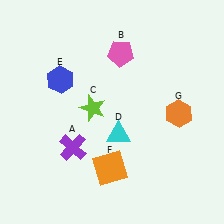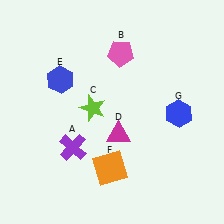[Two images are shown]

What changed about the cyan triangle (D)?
In Image 1, D is cyan. In Image 2, it changed to magenta.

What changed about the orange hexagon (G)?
In Image 1, G is orange. In Image 2, it changed to blue.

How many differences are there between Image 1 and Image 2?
There are 2 differences between the two images.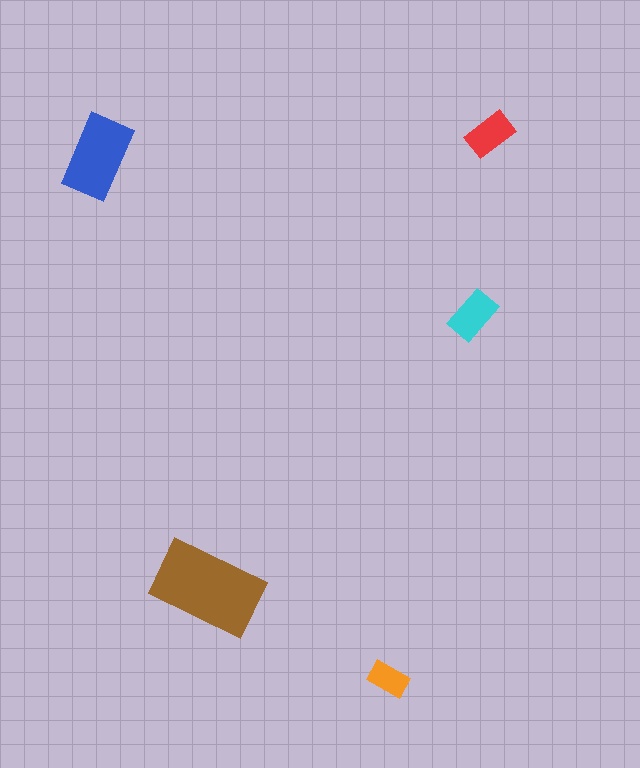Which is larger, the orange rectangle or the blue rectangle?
The blue one.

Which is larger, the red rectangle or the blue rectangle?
The blue one.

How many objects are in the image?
There are 5 objects in the image.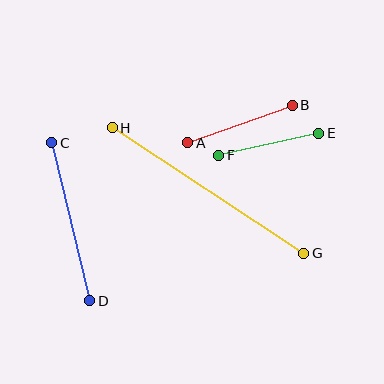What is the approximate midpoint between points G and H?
The midpoint is at approximately (208, 191) pixels.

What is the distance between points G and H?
The distance is approximately 229 pixels.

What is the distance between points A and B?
The distance is approximately 111 pixels.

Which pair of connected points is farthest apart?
Points G and H are farthest apart.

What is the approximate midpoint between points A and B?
The midpoint is at approximately (240, 124) pixels.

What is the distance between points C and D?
The distance is approximately 162 pixels.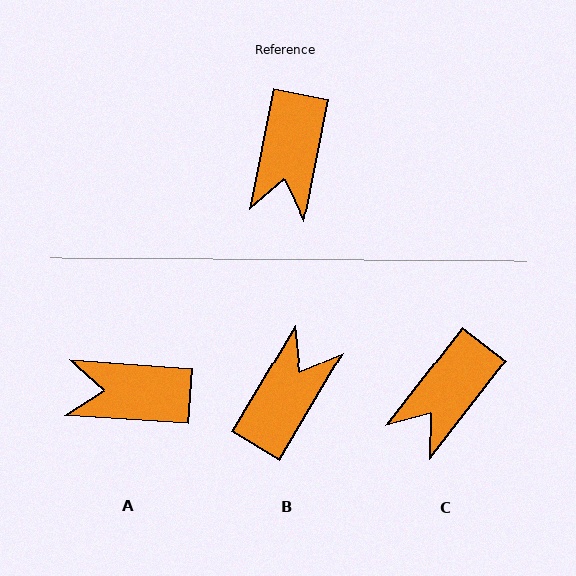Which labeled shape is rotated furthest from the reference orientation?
B, about 161 degrees away.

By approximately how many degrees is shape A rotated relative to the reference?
Approximately 83 degrees clockwise.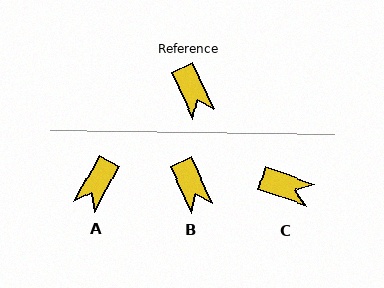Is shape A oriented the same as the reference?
No, it is off by about 53 degrees.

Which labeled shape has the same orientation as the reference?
B.